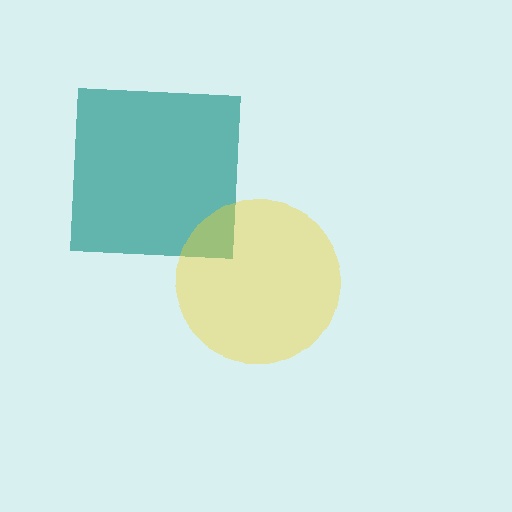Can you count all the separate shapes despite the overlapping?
Yes, there are 2 separate shapes.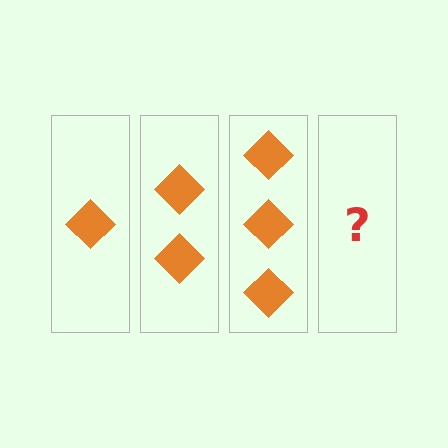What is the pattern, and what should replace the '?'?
The pattern is that each step adds one more diamond. The '?' should be 4 diamonds.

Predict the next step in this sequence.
The next step is 4 diamonds.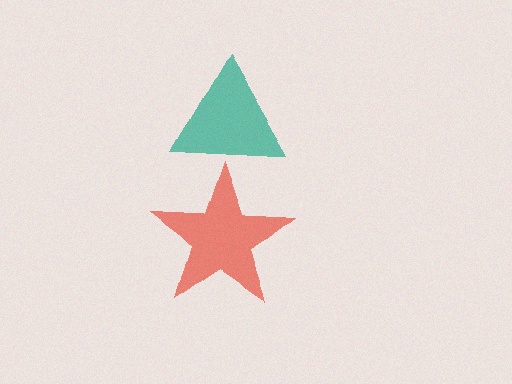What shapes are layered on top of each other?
The layered shapes are: a teal triangle, a red star.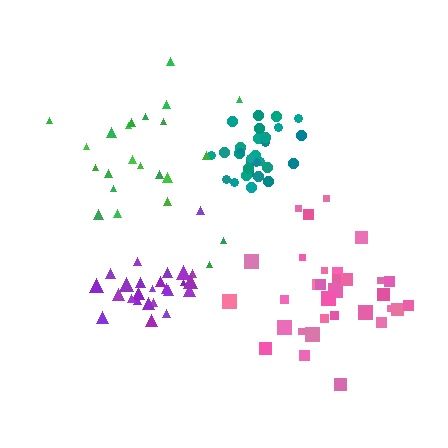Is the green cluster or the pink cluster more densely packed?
Pink.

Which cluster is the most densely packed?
Teal.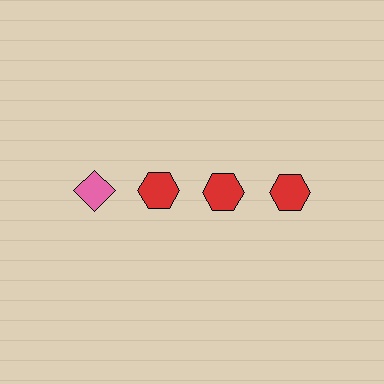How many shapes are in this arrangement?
There are 4 shapes arranged in a grid pattern.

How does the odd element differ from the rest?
It differs in both color (pink instead of red) and shape (diamond instead of hexagon).